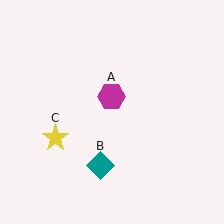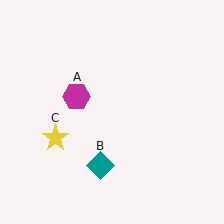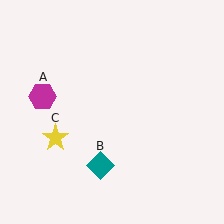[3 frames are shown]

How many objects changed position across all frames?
1 object changed position: magenta hexagon (object A).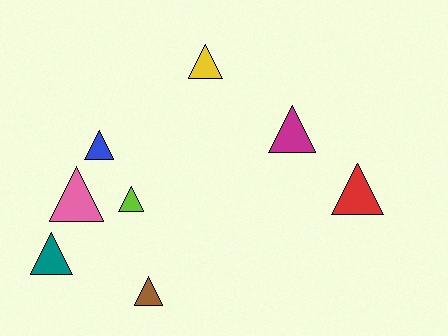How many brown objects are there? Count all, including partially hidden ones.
There is 1 brown object.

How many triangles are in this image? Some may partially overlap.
There are 8 triangles.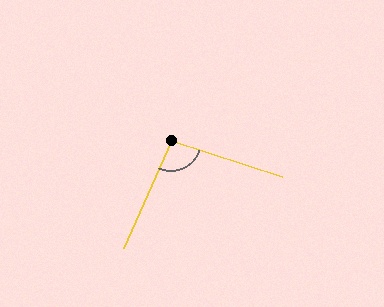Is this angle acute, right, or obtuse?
It is obtuse.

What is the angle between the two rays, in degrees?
Approximately 96 degrees.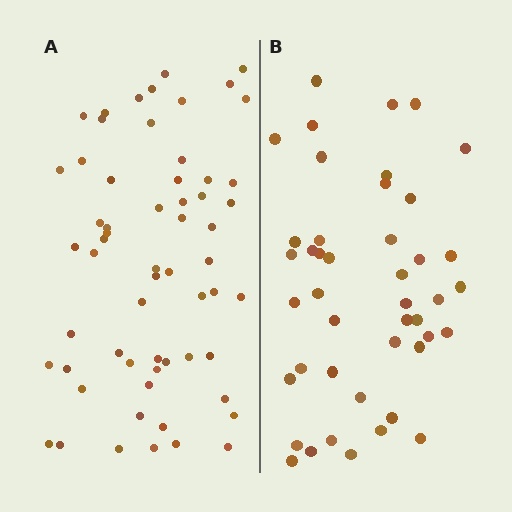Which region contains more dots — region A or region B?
Region A (the left region) has more dots.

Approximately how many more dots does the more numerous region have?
Region A has approximately 15 more dots than region B.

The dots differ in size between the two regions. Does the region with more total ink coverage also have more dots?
No. Region B has more total ink coverage because its dots are larger, but region A actually contains more individual dots. Total area can be misleading — the number of items is what matters here.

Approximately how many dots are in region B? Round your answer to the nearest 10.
About 40 dots. (The exact count is 44, which rounds to 40.)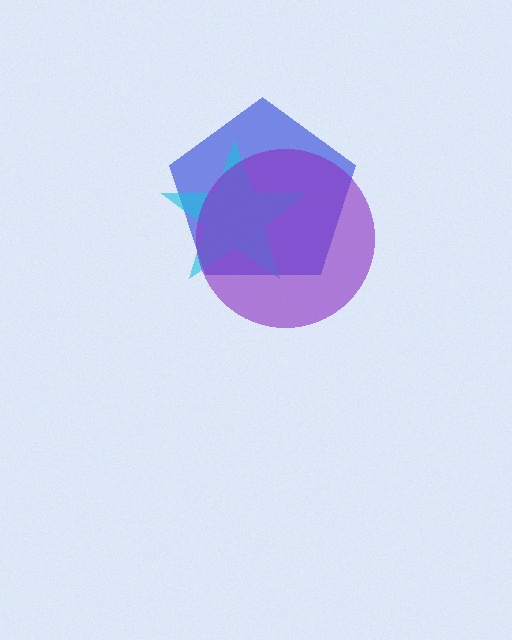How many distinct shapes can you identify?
There are 3 distinct shapes: a blue pentagon, a cyan star, a purple circle.